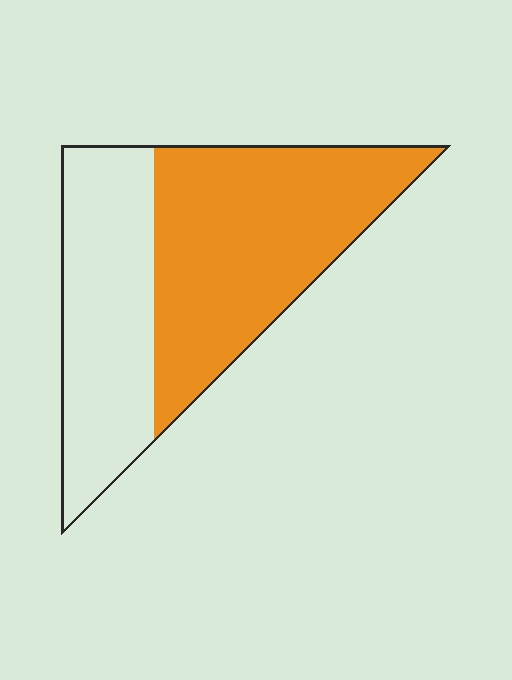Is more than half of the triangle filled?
Yes.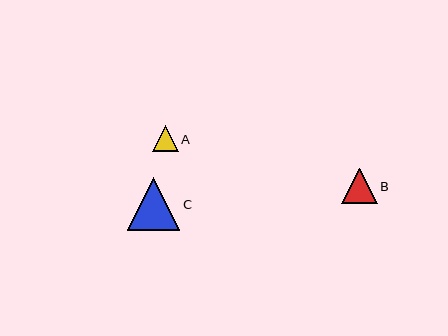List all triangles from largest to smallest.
From largest to smallest: C, B, A.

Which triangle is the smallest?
Triangle A is the smallest with a size of approximately 26 pixels.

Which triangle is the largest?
Triangle C is the largest with a size of approximately 53 pixels.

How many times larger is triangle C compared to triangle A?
Triangle C is approximately 2.1 times the size of triangle A.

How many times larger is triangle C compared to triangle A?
Triangle C is approximately 2.1 times the size of triangle A.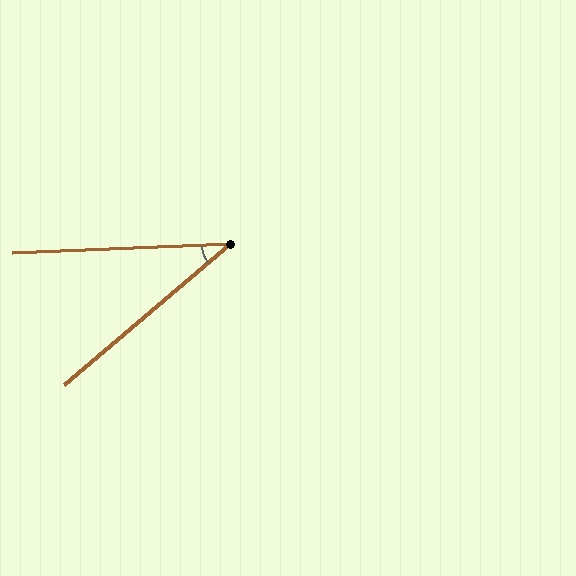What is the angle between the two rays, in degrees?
Approximately 38 degrees.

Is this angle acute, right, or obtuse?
It is acute.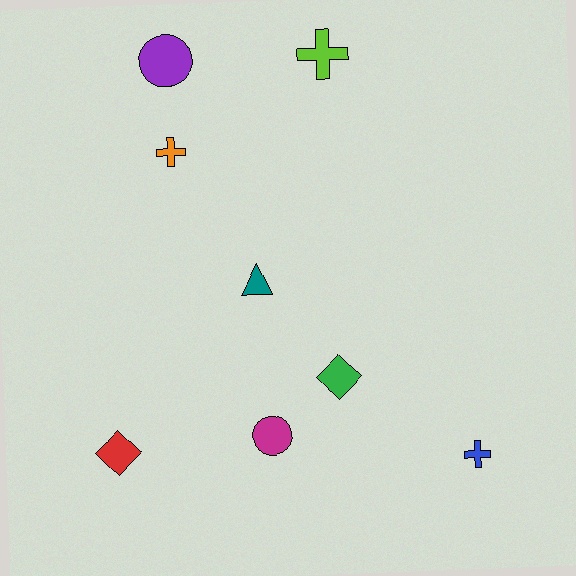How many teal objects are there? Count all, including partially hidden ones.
There is 1 teal object.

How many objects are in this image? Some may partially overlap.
There are 8 objects.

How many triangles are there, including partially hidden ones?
There is 1 triangle.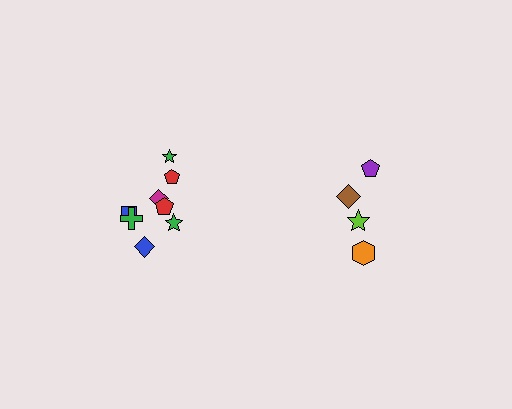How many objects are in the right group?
There are 4 objects.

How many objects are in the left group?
There are 8 objects.